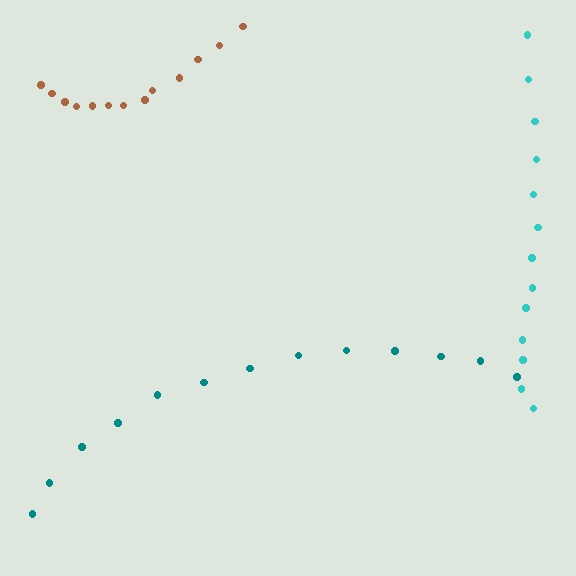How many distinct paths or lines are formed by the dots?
There are 3 distinct paths.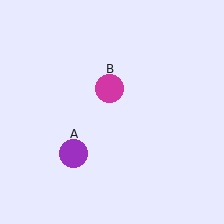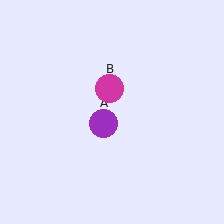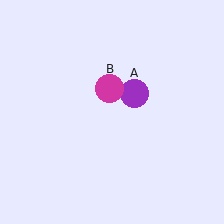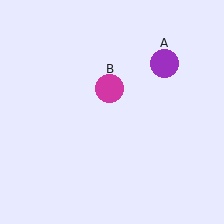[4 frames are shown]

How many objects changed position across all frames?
1 object changed position: purple circle (object A).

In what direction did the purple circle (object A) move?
The purple circle (object A) moved up and to the right.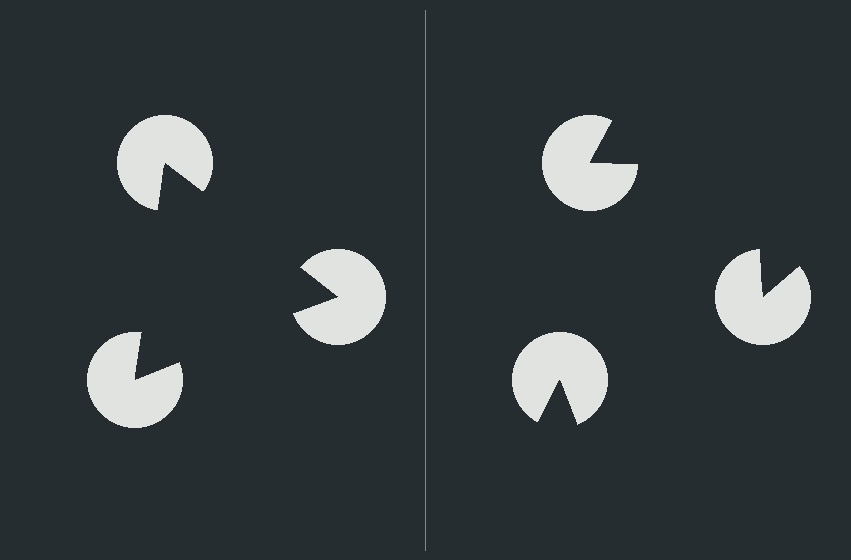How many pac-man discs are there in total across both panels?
6 — 3 on each side.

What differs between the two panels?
The pac-man discs are positioned identically on both sides; only the wedge orientations differ. On the left they align to a triangle; on the right they are misaligned.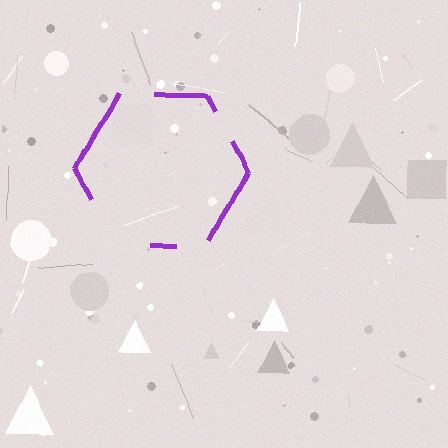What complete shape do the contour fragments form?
The contour fragments form a hexagon.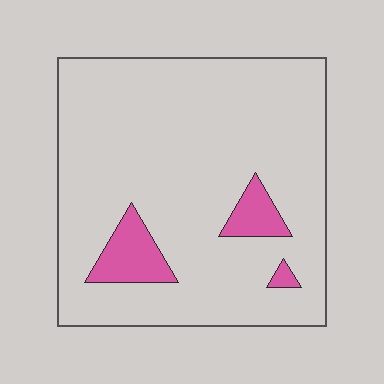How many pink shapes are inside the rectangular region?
3.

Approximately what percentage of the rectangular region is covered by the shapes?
Approximately 10%.